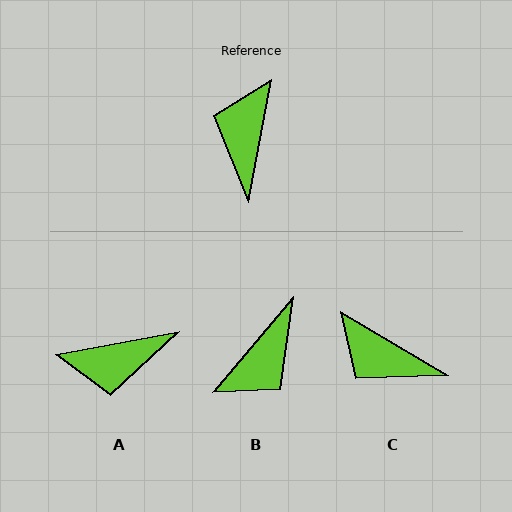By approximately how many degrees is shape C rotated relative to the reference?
Approximately 70 degrees counter-clockwise.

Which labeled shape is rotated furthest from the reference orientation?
B, about 151 degrees away.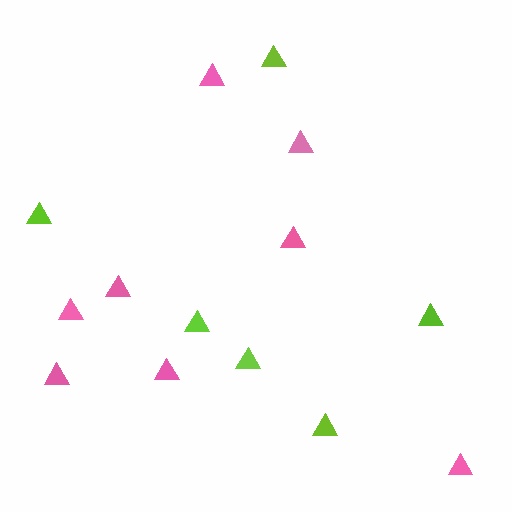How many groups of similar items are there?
There are 2 groups: one group of lime triangles (6) and one group of pink triangles (8).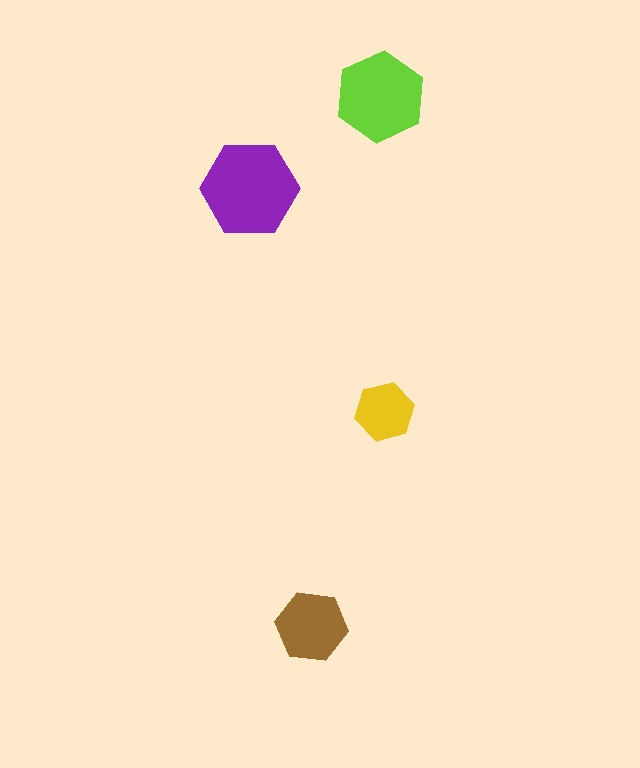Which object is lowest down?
The brown hexagon is bottommost.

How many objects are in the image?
There are 4 objects in the image.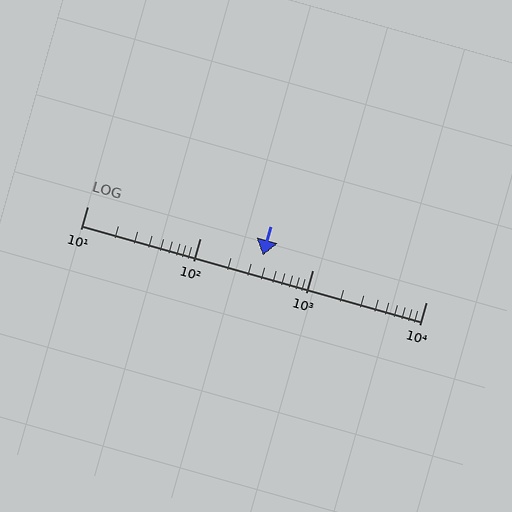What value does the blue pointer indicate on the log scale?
The pointer indicates approximately 360.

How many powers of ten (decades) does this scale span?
The scale spans 3 decades, from 10 to 10000.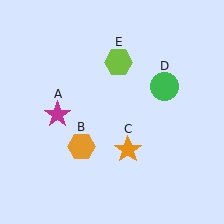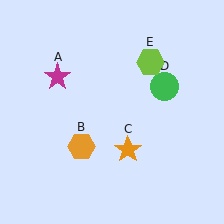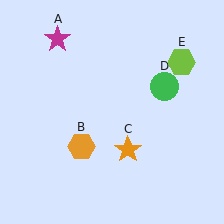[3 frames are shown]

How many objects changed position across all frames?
2 objects changed position: magenta star (object A), lime hexagon (object E).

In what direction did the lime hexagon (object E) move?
The lime hexagon (object E) moved right.